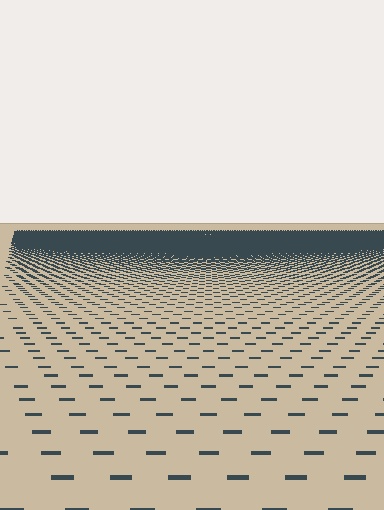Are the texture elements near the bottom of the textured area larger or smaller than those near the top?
Larger. Near the bottom, elements are closer to the viewer and appear at a bigger on-screen size.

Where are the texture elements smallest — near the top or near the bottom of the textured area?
Near the top.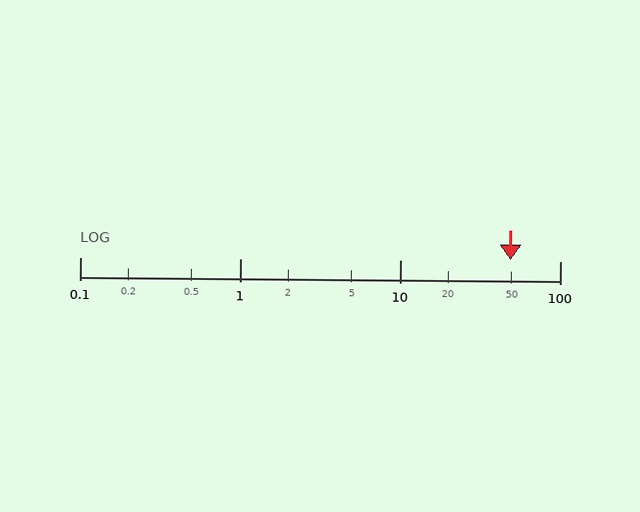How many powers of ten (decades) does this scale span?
The scale spans 3 decades, from 0.1 to 100.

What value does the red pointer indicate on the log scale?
The pointer indicates approximately 49.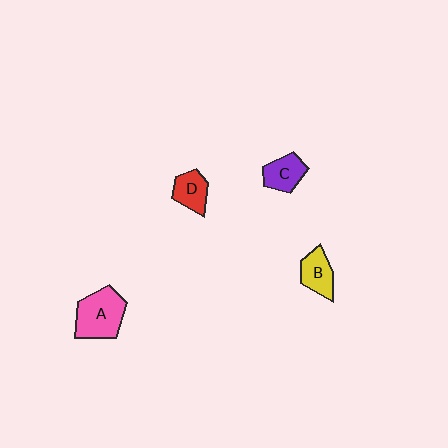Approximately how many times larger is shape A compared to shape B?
Approximately 1.7 times.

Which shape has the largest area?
Shape A (pink).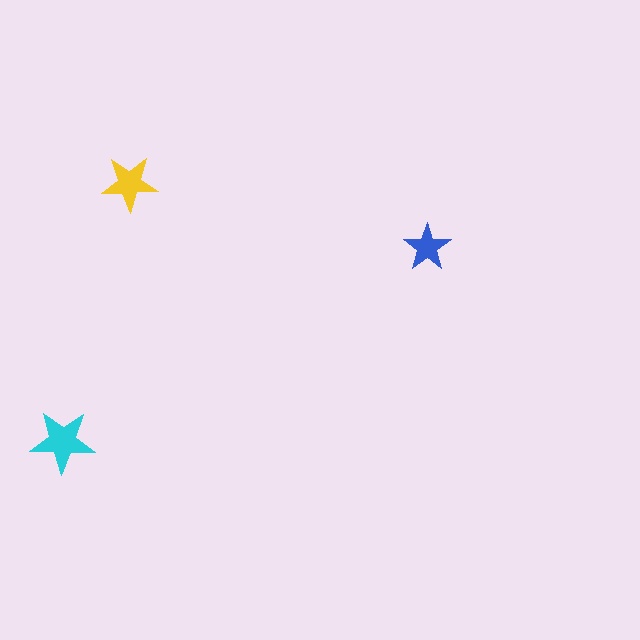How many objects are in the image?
There are 3 objects in the image.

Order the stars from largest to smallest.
the cyan one, the yellow one, the blue one.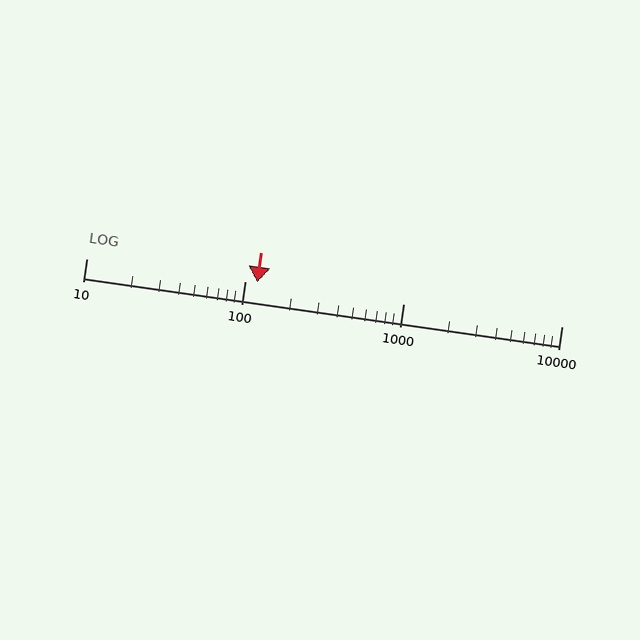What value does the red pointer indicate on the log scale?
The pointer indicates approximately 120.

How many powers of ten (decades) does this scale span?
The scale spans 3 decades, from 10 to 10000.